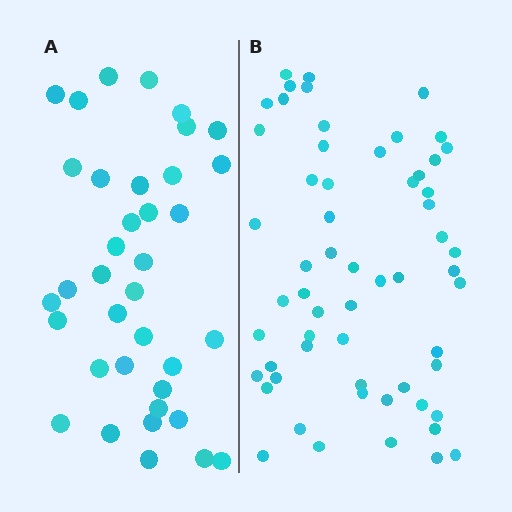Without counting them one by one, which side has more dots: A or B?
Region B (the right region) has more dots.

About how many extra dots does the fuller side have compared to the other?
Region B has approximately 20 more dots than region A.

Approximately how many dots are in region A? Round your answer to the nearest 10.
About 40 dots. (The exact count is 37, which rounds to 40.)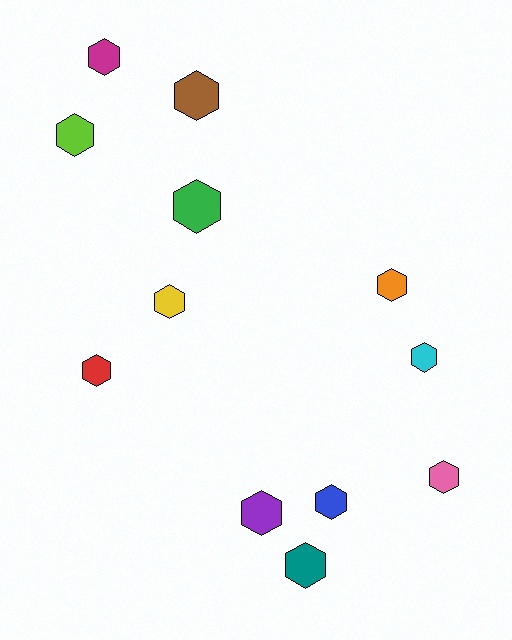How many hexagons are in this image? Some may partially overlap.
There are 12 hexagons.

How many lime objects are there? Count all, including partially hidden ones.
There is 1 lime object.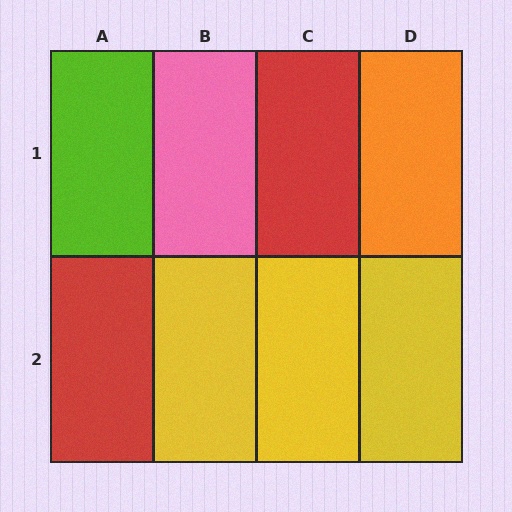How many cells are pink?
1 cell is pink.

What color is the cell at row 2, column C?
Yellow.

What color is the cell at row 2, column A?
Red.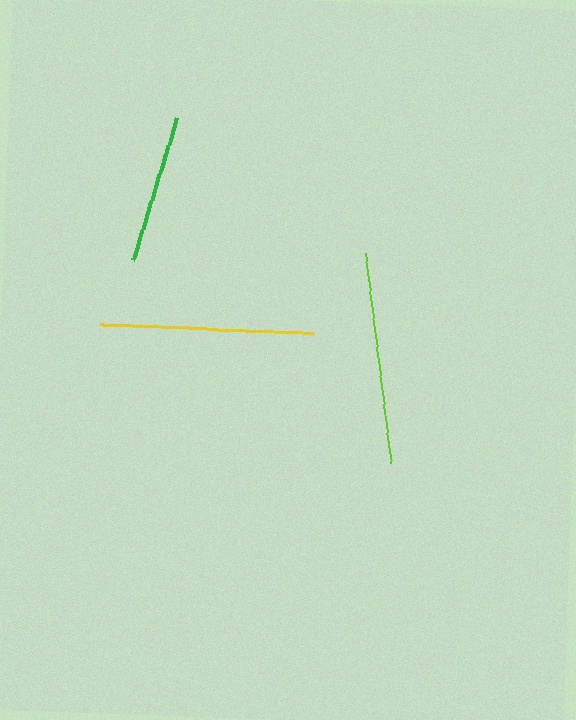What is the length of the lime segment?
The lime segment is approximately 212 pixels long.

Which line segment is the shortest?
The green line is the shortest at approximately 149 pixels.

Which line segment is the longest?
The yellow line is the longest at approximately 213 pixels.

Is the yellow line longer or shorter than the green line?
The yellow line is longer than the green line.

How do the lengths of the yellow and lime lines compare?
The yellow and lime lines are approximately the same length.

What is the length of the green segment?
The green segment is approximately 149 pixels long.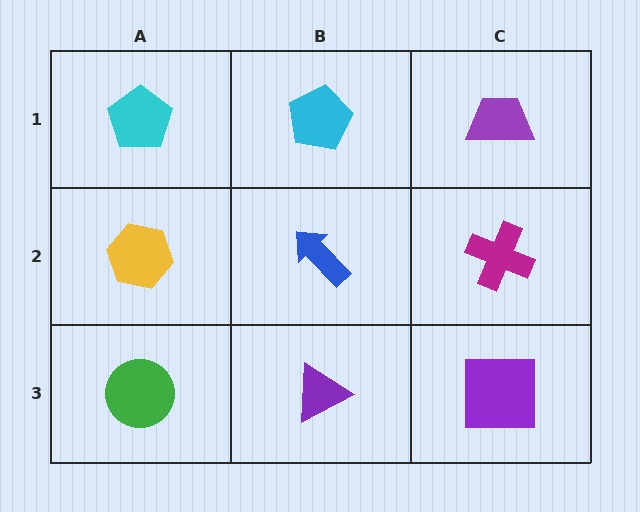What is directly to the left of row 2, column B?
A yellow hexagon.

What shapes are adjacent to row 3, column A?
A yellow hexagon (row 2, column A), a purple triangle (row 3, column B).